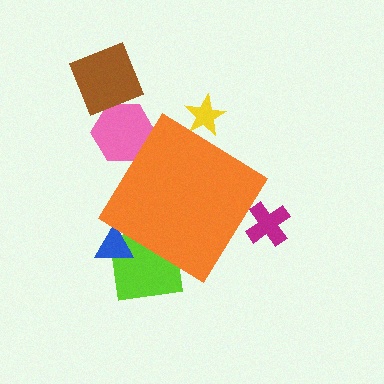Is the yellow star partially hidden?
Yes, the yellow star is partially hidden behind the orange diamond.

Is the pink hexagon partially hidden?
Yes, the pink hexagon is partially hidden behind the orange diamond.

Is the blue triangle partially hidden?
Yes, the blue triangle is partially hidden behind the orange diamond.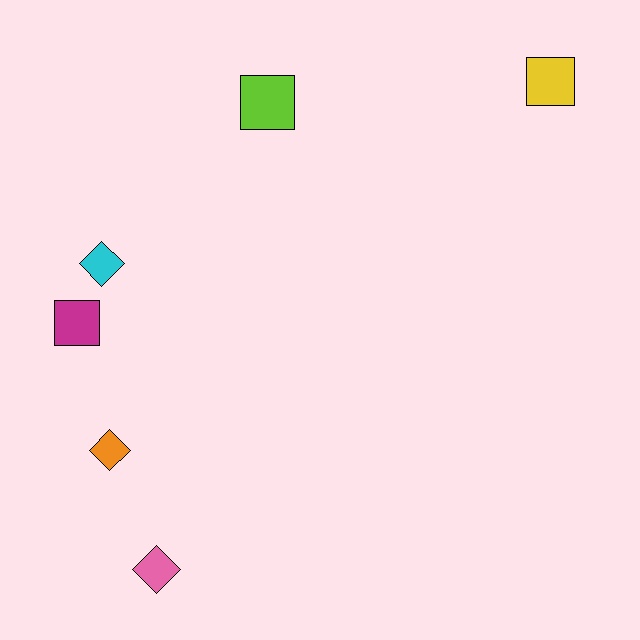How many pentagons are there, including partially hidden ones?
There are no pentagons.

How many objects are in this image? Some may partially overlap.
There are 6 objects.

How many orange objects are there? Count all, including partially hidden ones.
There is 1 orange object.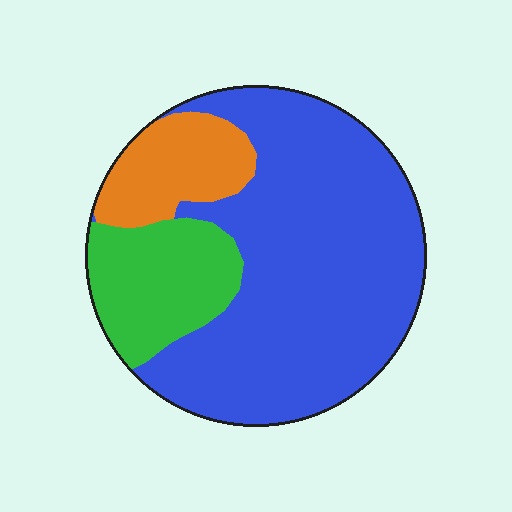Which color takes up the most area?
Blue, at roughly 65%.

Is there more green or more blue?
Blue.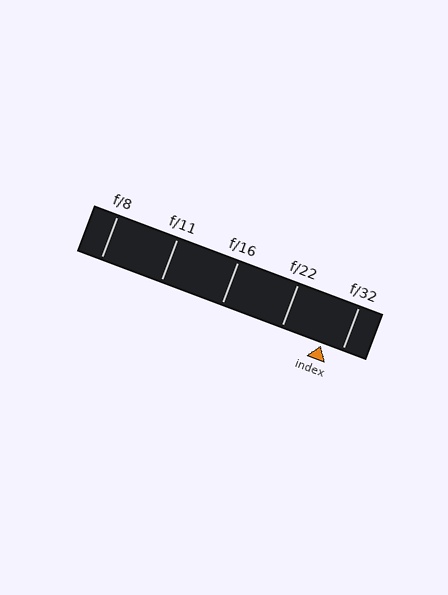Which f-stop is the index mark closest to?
The index mark is closest to f/32.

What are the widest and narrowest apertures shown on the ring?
The widest aperture shown is f/8 and the narrowest is f/32.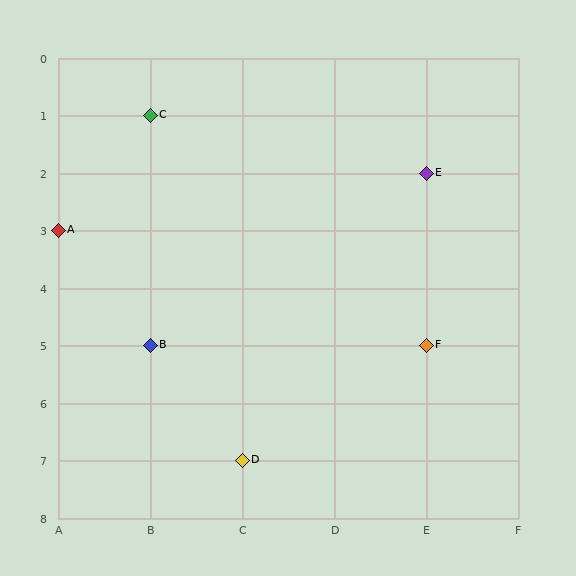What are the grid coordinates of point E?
Point E is at grid coordinates (E, 2).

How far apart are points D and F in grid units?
Points D and F are 2 columns and 2 rows apart (about 2.8 grid units diagonally).